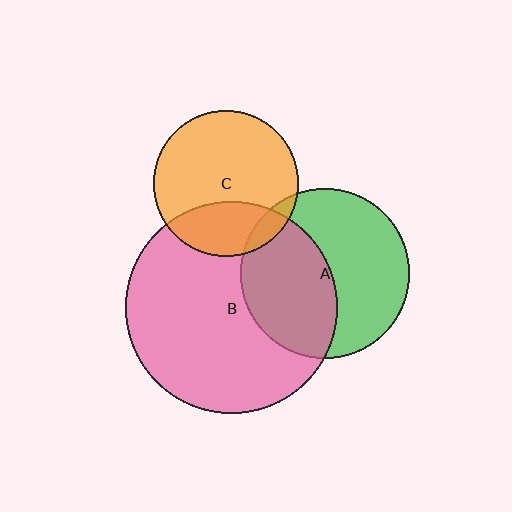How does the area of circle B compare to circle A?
Approximately 1.6 times.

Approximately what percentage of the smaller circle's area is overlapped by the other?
Approximately 45%.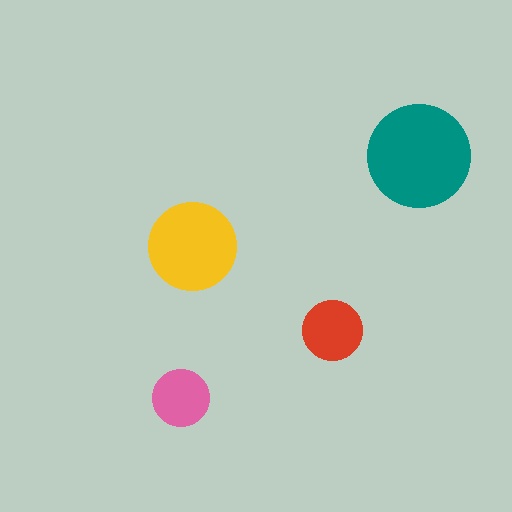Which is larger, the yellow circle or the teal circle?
The teal one.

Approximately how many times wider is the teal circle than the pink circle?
About 2 times wider.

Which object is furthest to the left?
The pink circle is leftmost.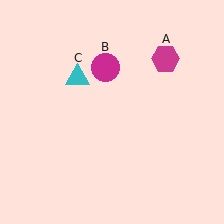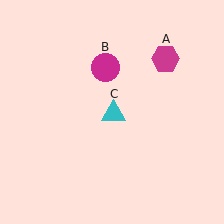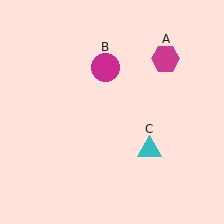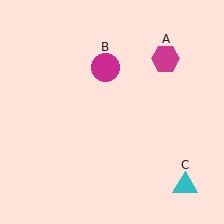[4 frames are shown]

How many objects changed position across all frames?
1 object changed position: cyan triangle (object C).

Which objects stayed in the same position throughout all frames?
Magenta hexagon (object A) and magenta circle (object B) remained stationary.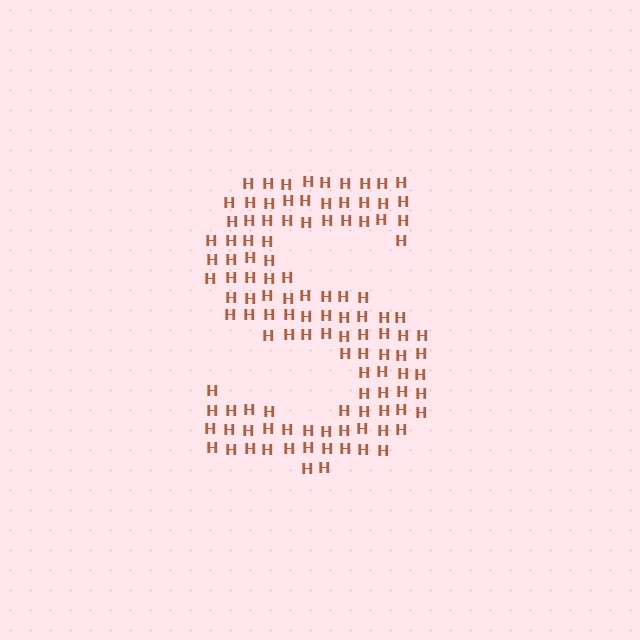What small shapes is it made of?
It is made of small letter H's.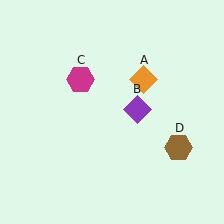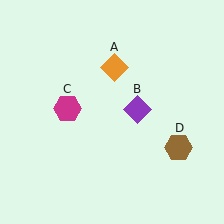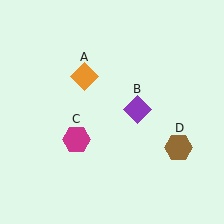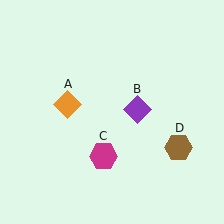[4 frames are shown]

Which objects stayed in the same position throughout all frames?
Purple diamond (object B) and brown hexagon (object D) remained stationary.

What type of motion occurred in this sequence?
The orange diamond (object A), magenta hexagon (object C) rotated counterclockwise around the center of the scene.